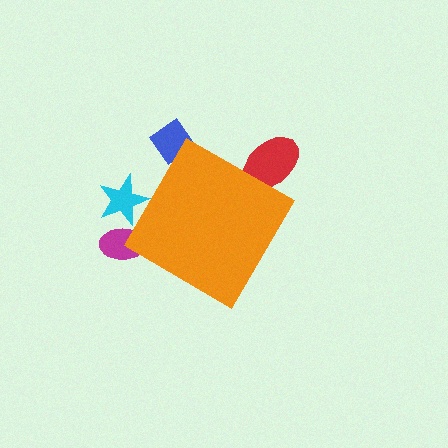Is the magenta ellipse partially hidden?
Yes, the magenta ellipse is partially hidden behind the orange diamond.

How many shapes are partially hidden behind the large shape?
4 shapes are partially hidden.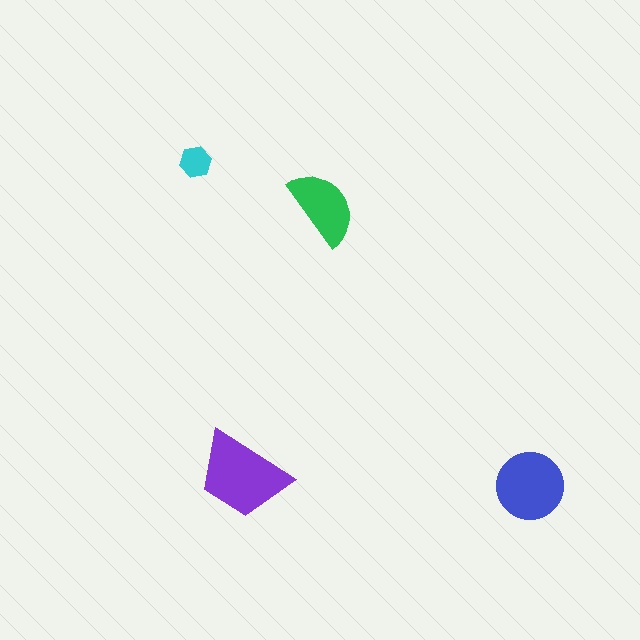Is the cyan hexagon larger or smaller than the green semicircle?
Smaller.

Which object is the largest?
The purple trapezoid.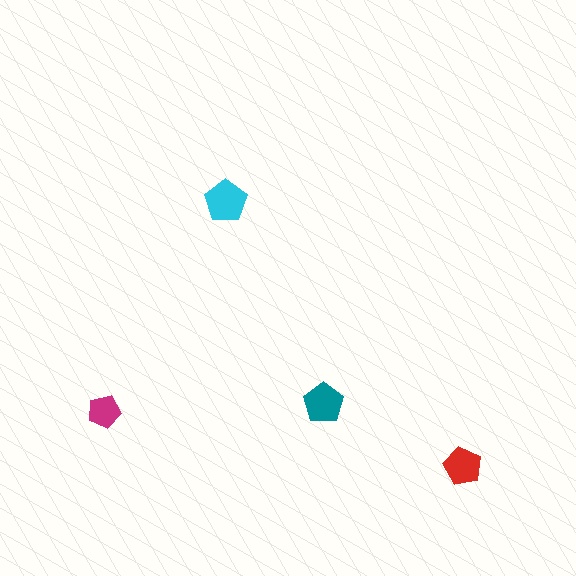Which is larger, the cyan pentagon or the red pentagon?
The cyan one.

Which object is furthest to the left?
The magenta pentagon is leftmost.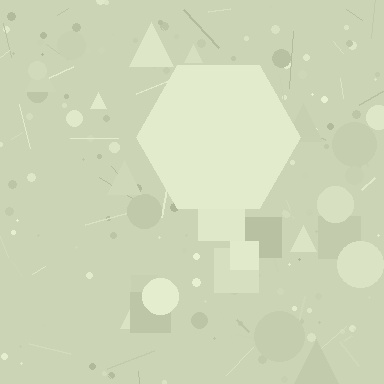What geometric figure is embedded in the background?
A hexagon is embedded in the background.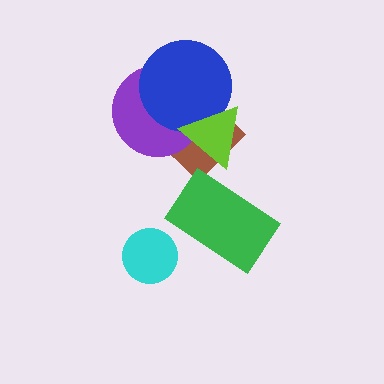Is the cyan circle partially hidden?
No, no other shape covers it.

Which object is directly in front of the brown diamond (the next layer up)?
The purple circle is directly in front of the brown diamond.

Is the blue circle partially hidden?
Yes, it is partially covered by another shape.